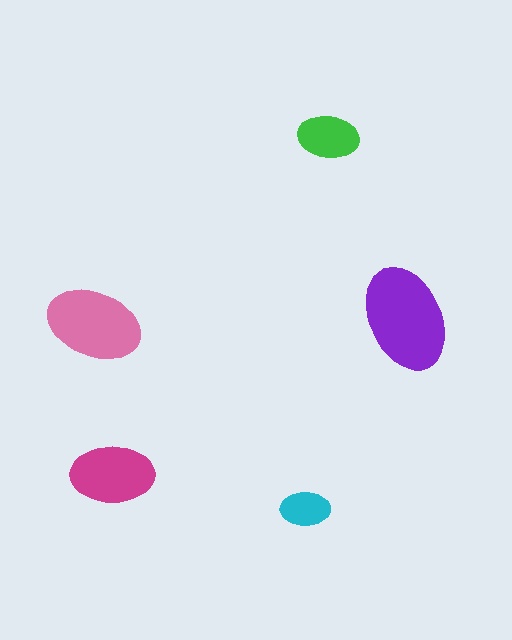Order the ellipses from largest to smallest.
the purple one, the pink one, the magenta one, the green one, the cyan one.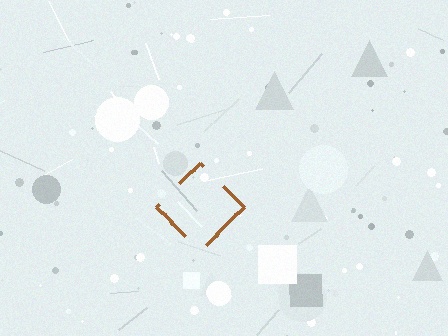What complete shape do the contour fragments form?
The contour fragments form a diamond.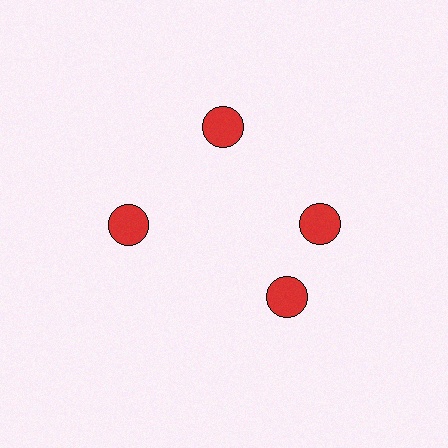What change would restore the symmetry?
The symmetry would be restored by rotating it back into even spacing with its neighbors so that all 4 circles sit at equal angles and equal distance from the center.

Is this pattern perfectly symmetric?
No. The 4 red circles are arranged in a ring, but one element near the 6 o'clock position is rotated out of alignment along the ring, breaking the 4-fold rotational symmetry.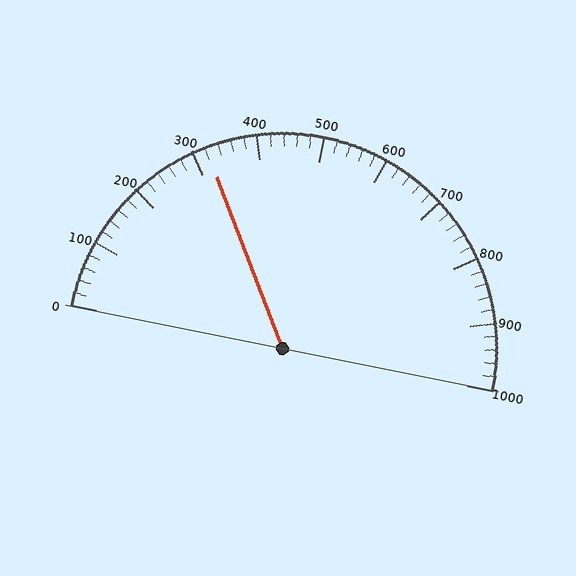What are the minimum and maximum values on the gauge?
The gauge ranges from 0 to 1000.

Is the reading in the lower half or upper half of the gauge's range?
The reading is in the lower half of the range (0 to 1000).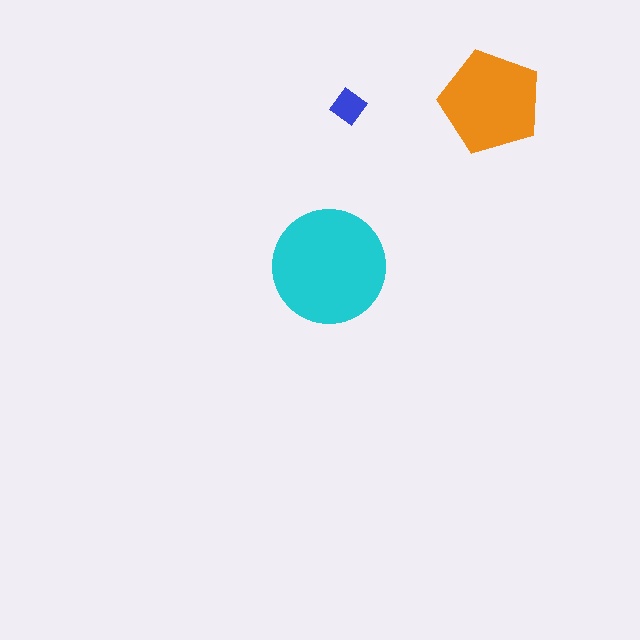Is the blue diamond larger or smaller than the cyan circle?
Smaller.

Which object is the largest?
The cyan circle.